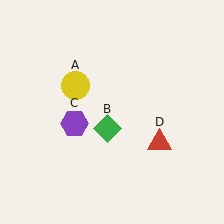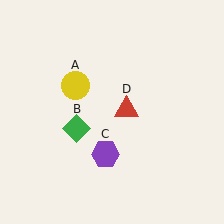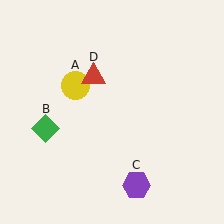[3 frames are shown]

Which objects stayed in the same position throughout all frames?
Yellow circle (object A) remained stationary.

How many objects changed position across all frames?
3 objects changed position: green diamond (object B), purple hexagon (object C), red triangle (object D).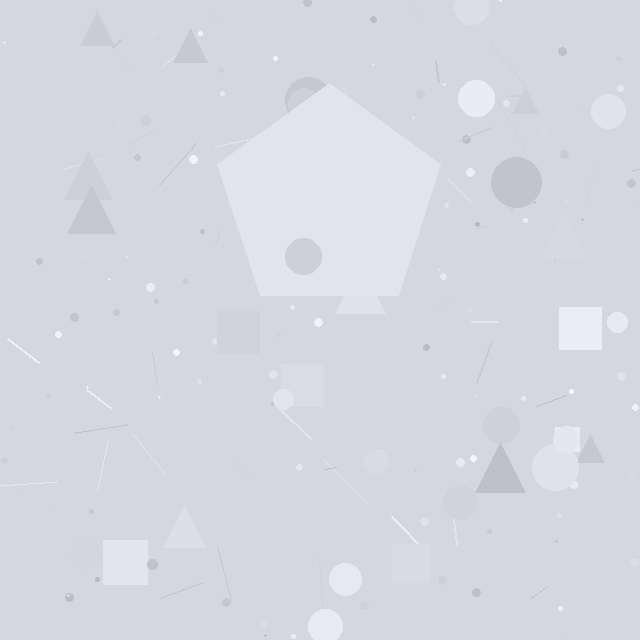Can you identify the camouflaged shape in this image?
The camouflaged shape is a pentagon.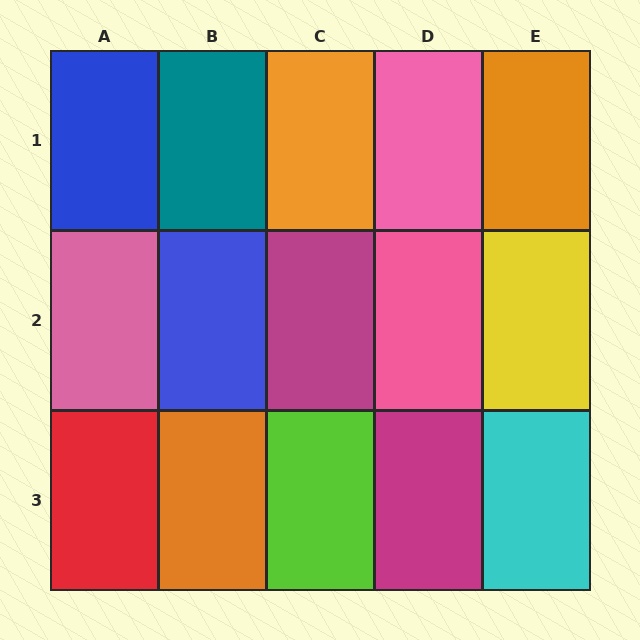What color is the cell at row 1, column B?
Teal.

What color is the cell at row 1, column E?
Orange.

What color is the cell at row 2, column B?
Blue.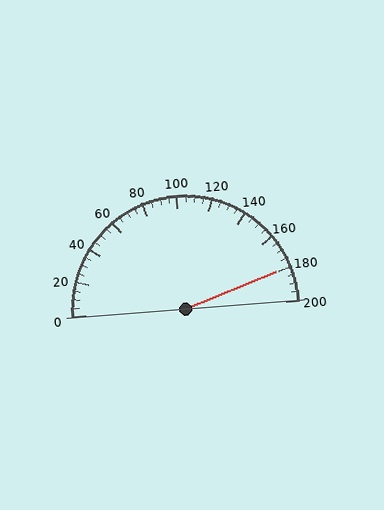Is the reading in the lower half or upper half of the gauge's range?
The reading is in the upper half of the range (0 to 200).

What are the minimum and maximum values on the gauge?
The gauge ranges from 0 to 200.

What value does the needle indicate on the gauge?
The needle indicates approximately 180.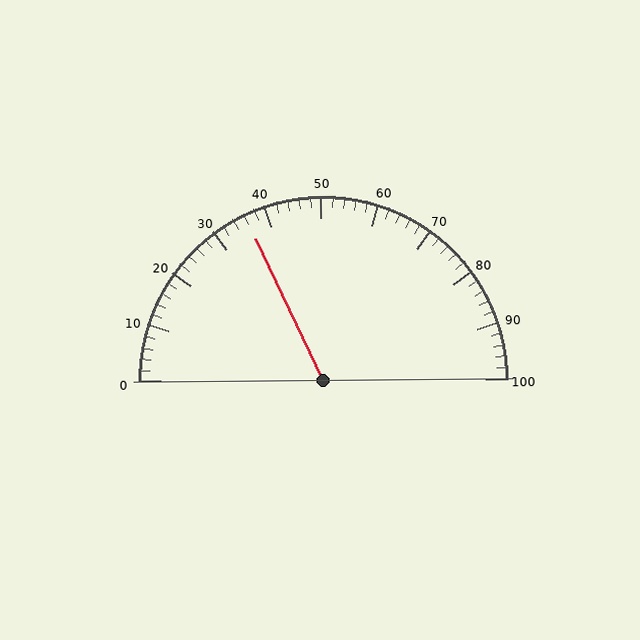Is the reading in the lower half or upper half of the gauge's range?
The reading is in the lower half of the range (0 to 100).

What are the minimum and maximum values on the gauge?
The gauge ranges from 0 to 100.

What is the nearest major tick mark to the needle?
The nearest major tick mark is 40.